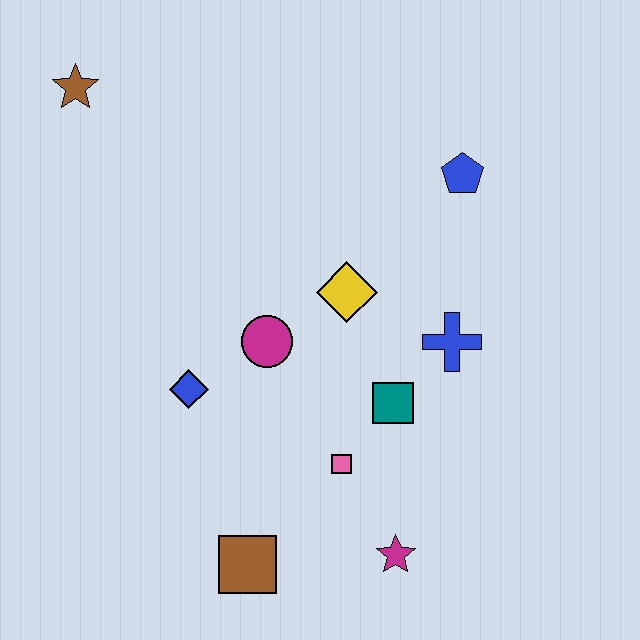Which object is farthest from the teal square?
The brown star is farthest from the teal square.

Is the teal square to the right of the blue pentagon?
No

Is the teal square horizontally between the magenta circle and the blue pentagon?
Yes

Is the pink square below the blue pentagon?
Yes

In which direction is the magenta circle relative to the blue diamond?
The magenta circle is to the right of the blue diamond.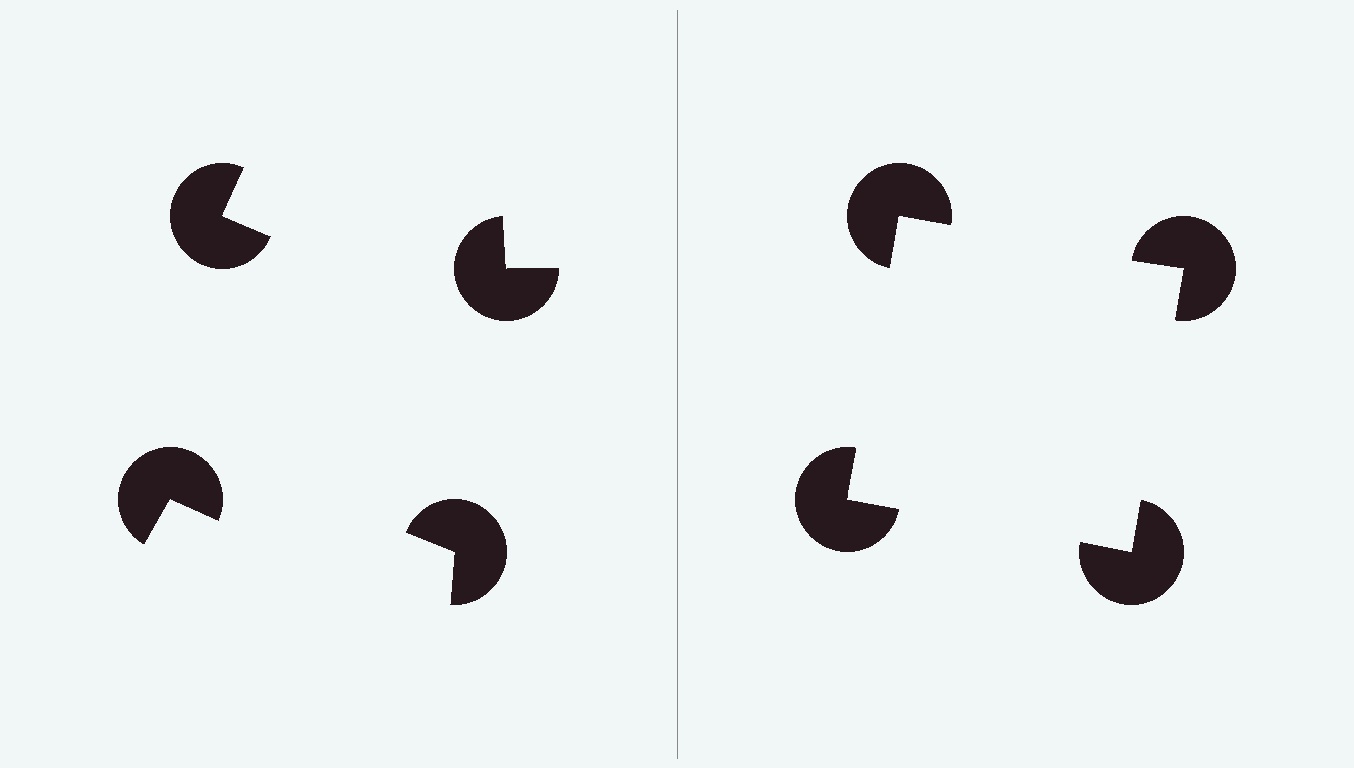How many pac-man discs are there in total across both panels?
8 — 4 on each side.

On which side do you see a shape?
An illusory square appears on the right side. On the left side the wedge cuts are rotated, so no coherent shape forms.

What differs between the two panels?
The pac-man discs are positioned identically on both sides; only the wedge orientations differ. On the right they align to a square; on the left they are misaligned.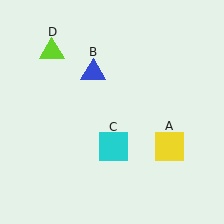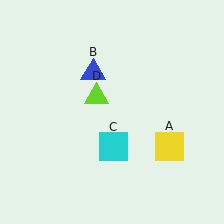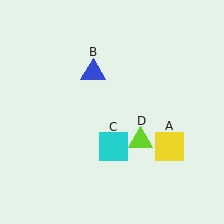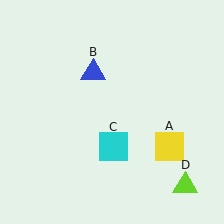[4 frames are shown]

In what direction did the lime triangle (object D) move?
The lime triangle (object D) moved down and to the right.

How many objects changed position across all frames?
1 object changed position: lime triangle (object D).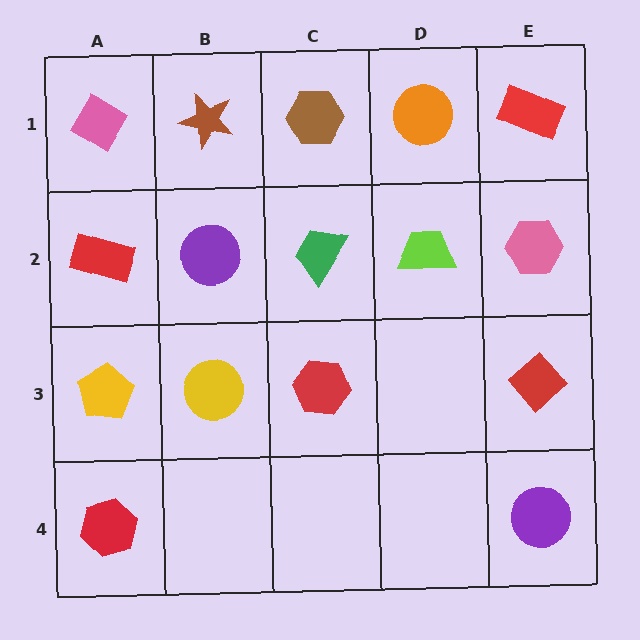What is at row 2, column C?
A green trapezoid.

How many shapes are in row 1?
5 shapes.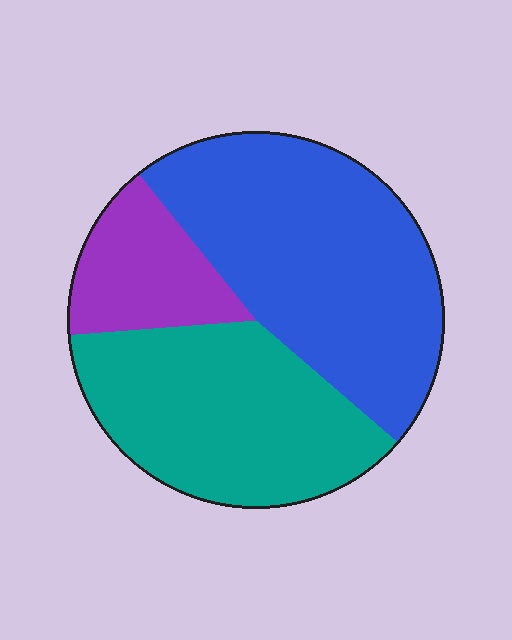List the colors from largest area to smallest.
From largest to smallest: blue, teal, purple.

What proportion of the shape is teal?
Teal takes up about three eighths (3/8) of the shape.